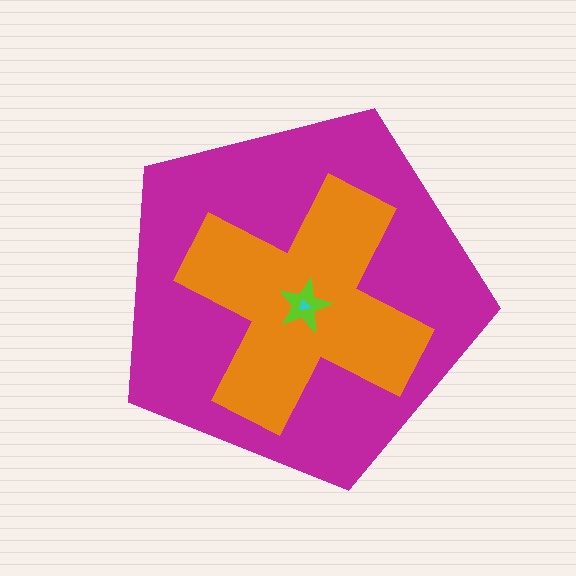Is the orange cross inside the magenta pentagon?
Yes.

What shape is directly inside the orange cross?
The lime star.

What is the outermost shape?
The magenta pentagon.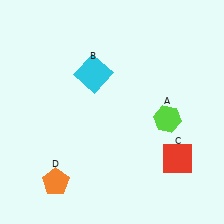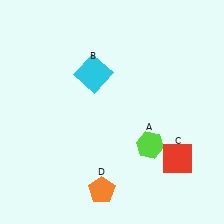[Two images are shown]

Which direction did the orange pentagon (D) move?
The orange pentagon (D) moved right.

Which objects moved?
The objects that moved are: the lime hexagon (A), the orange pentagon (D).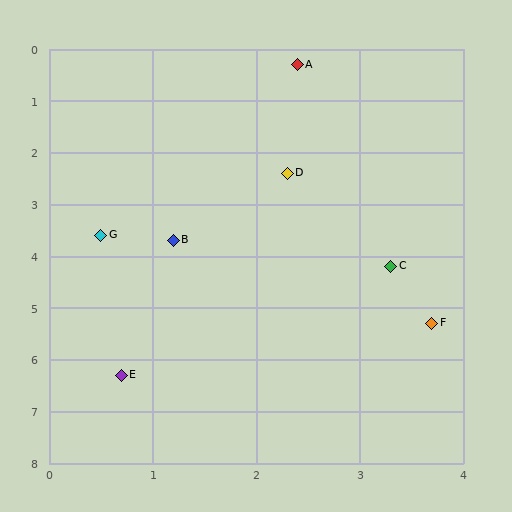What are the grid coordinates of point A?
Point A is at approximately (2.4, 0.3).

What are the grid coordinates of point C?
Point C is at approximately (3.3, 4.2).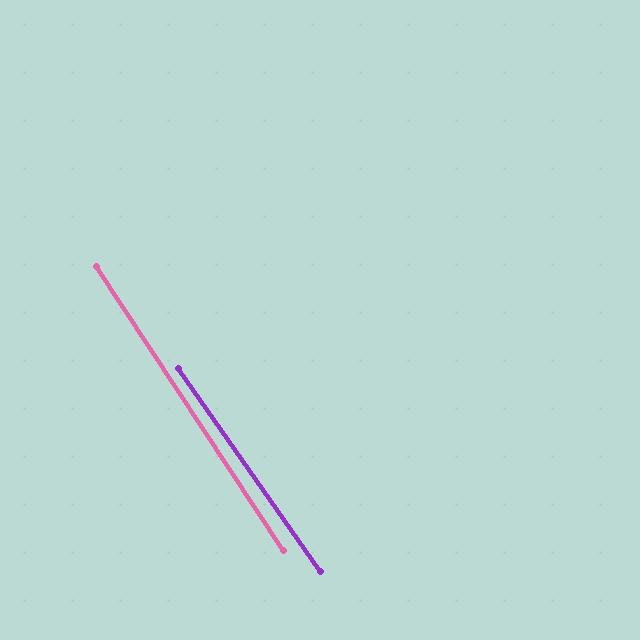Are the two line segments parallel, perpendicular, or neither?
Parallel — their directions differ by only 1.5°.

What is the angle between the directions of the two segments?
Approximately 2 degrees.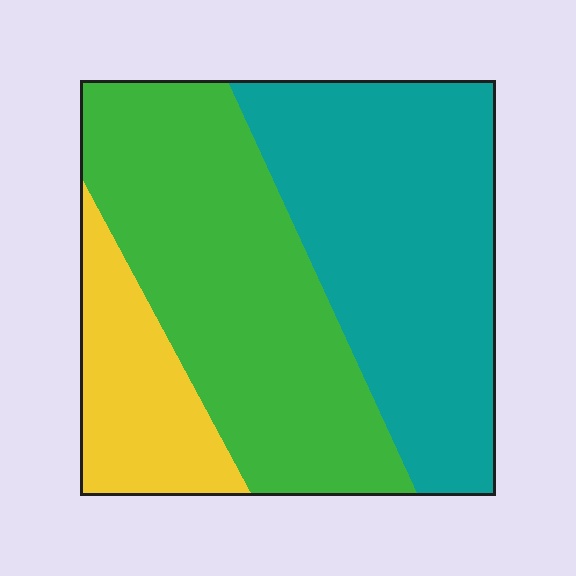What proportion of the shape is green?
Green takes up about two fifths (2/5) of the shape.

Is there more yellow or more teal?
Teal.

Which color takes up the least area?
Yellow, at roughly 15%.